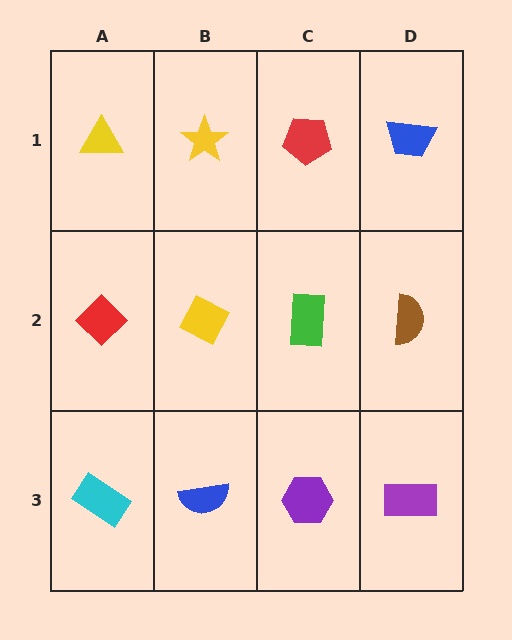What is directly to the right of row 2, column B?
A green rectangle.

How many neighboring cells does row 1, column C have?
3.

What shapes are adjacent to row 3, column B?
A yellow diamond (row 2, column B), a cyan rectangle (row 3, column A), a purple hexagon (row 3, column C).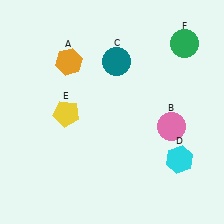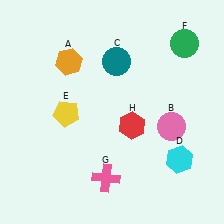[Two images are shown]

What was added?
A pink cross (G), a red hexagon (H) were added in Image 2.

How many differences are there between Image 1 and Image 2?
There are 2 differences between the two images.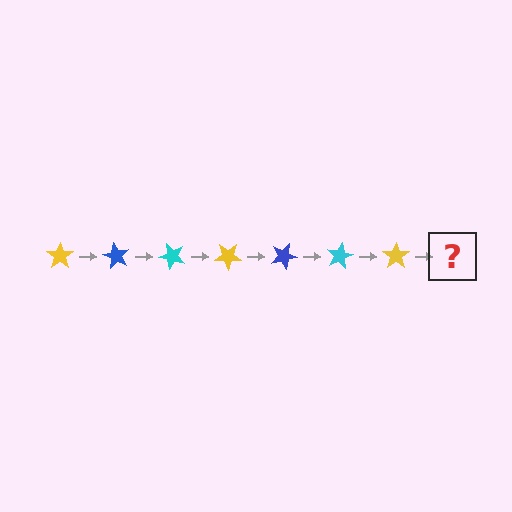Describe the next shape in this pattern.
It should be a blue star, rotated 420 degrees from the start.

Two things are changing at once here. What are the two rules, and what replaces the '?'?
The two rules are that it rotates 60 degrees each step and the color cycles through yellow, blue, and cyan. The '?' should be a blue star, rotated 420 degrees from the start.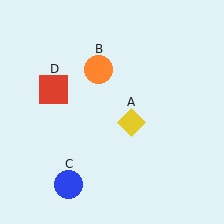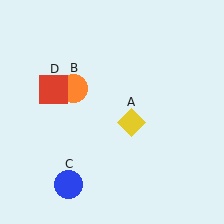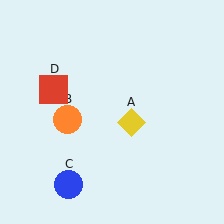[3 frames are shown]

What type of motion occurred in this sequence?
The orange circle (object B) rotated counterclockwise around the center of the scene.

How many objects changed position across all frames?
1 object changed position: orange circle (object B).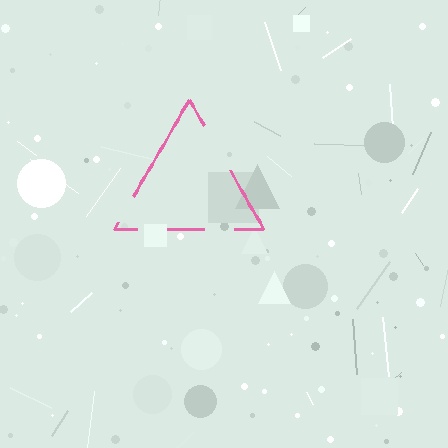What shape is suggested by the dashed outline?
The dashed outline suggests a triangle.